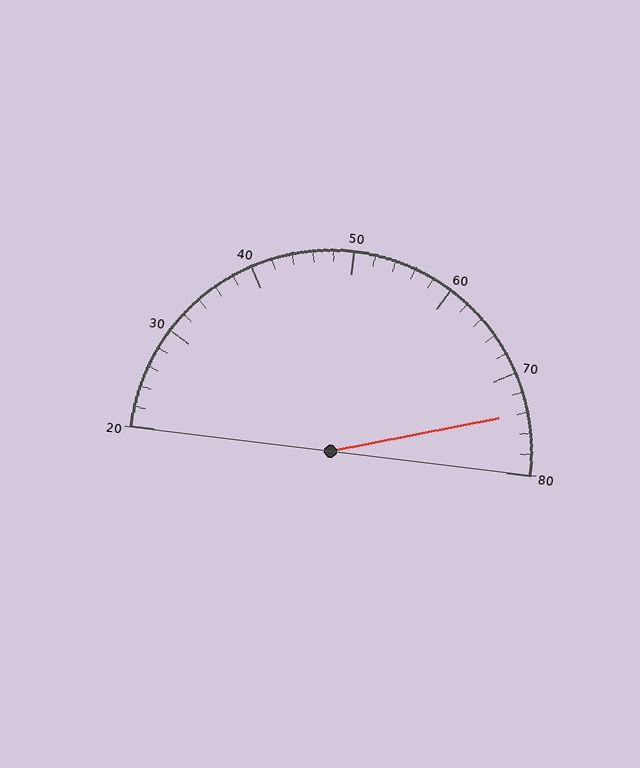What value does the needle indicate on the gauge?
The needle indicates approximately 74.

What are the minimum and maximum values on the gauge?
The gauge ranges from 20 to 80.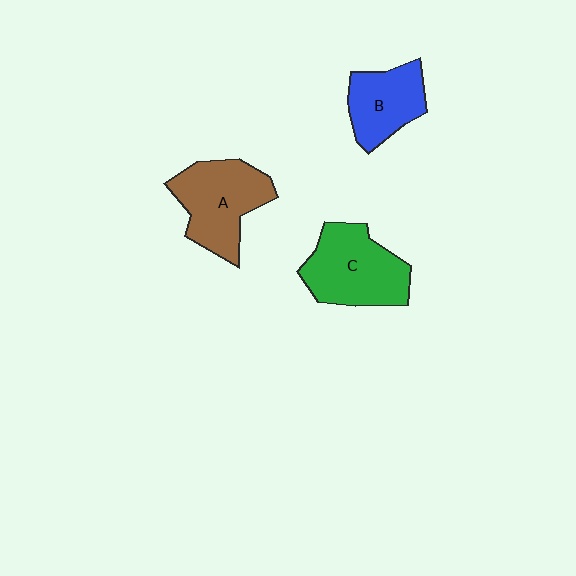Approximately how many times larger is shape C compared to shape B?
Approximately 1.4 times.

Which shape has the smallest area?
Shape B (blue).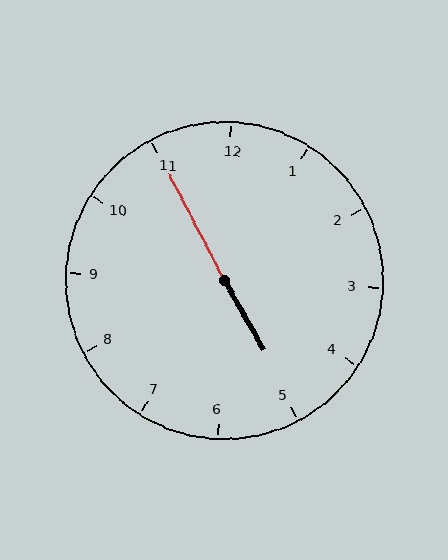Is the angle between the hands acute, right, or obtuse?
It is obtuse.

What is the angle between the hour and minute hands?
Approximately 178 degrees.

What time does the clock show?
4:55.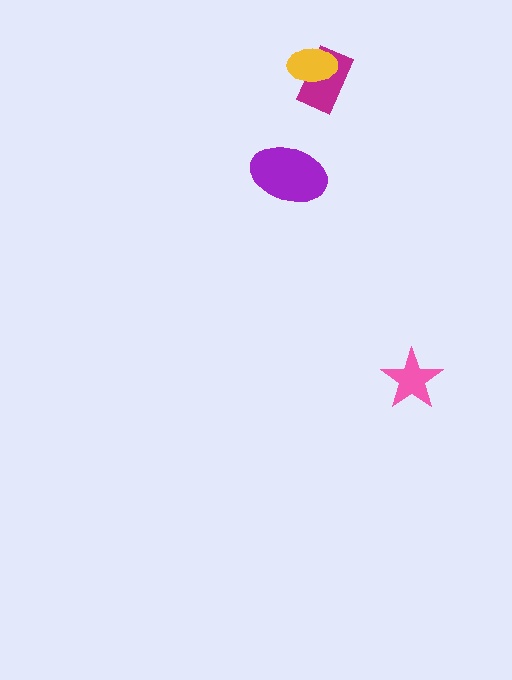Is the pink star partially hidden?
No, no other shape covers it.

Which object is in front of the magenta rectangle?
The yellow ellipse is in front of the magenta rectangle.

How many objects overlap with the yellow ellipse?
1 object overlaps with the yellow ellipse.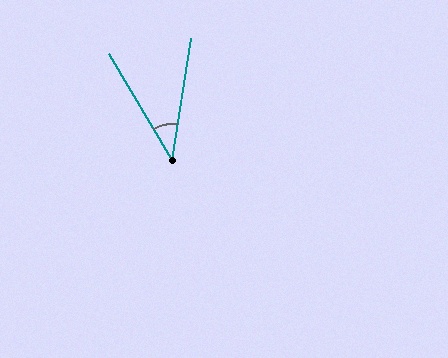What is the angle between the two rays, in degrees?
Approximately 39 degrees.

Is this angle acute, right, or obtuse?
It is acute.